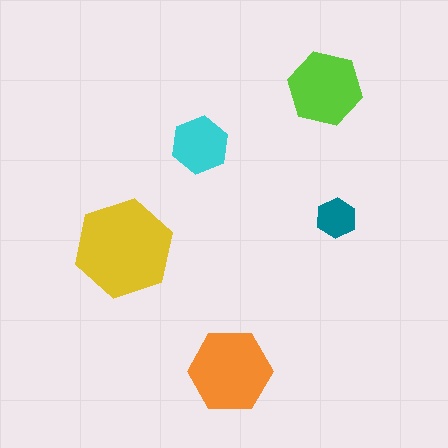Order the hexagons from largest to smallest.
the yellow one, the orange one, the lime one, the cyan one, the teal one.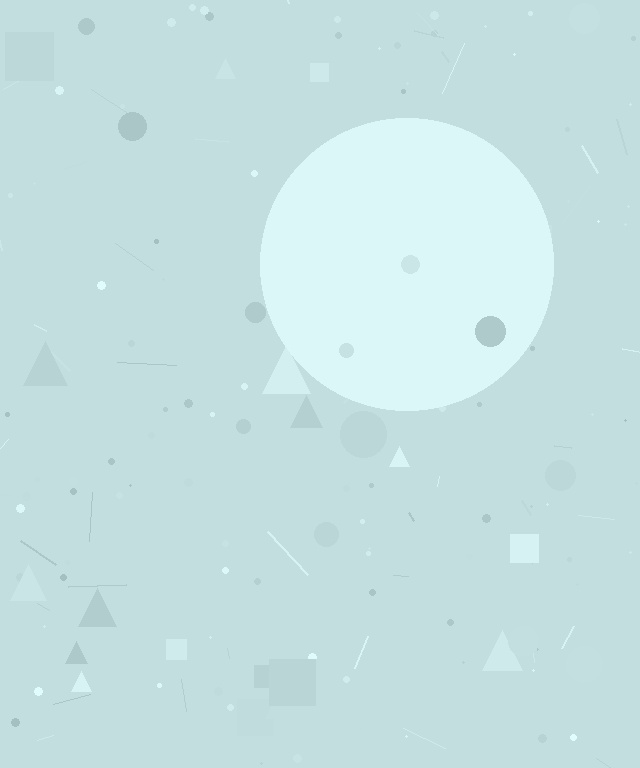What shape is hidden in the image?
A circle is hidden in the image.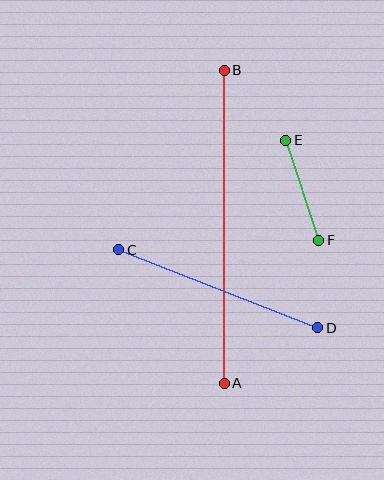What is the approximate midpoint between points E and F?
The midpoint is at approximately (302, 190) pixels.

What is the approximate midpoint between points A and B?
The midpoint is at approximately (224, 227) pixels.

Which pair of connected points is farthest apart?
Points A and B are farthest apart.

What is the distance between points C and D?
The distance is approximately 214 pixels.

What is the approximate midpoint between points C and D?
The midpoint is at approximately (218, 289) pixels.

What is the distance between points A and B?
The distance is approximately 313 pixels.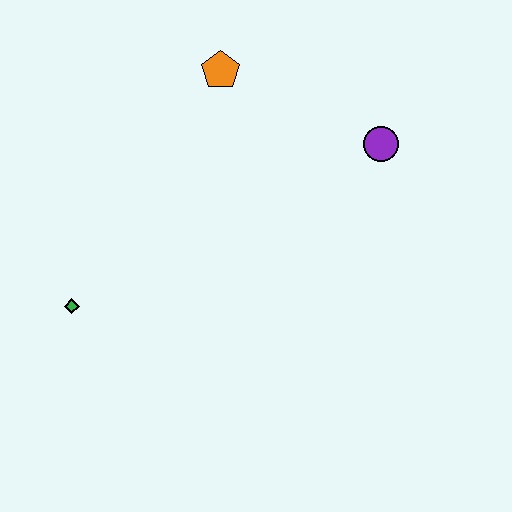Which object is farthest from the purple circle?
The green diamond is farthest from the purple circle.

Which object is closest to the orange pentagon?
The purple circle is closest to the orange pentagon.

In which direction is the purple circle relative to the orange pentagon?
The purple circle is to the right of the orange pentagon.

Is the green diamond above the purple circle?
No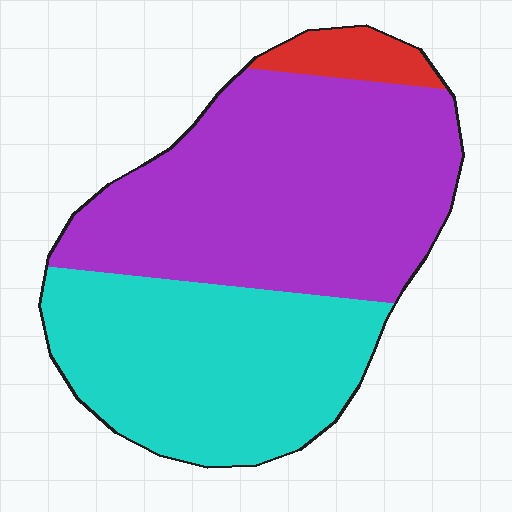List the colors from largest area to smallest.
From largest to smallest: purple, cyan, red.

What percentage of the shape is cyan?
Cyan takes up between a third and a half of the shape.